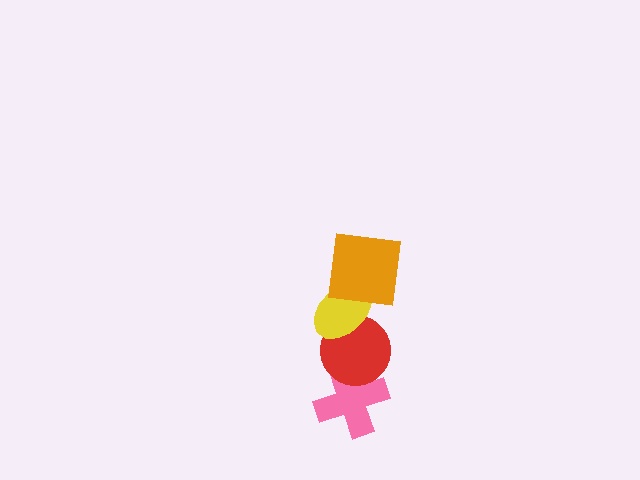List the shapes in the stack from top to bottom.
From top to bottom: the orange square, the yellow ellipse, the red circle, the pink cross.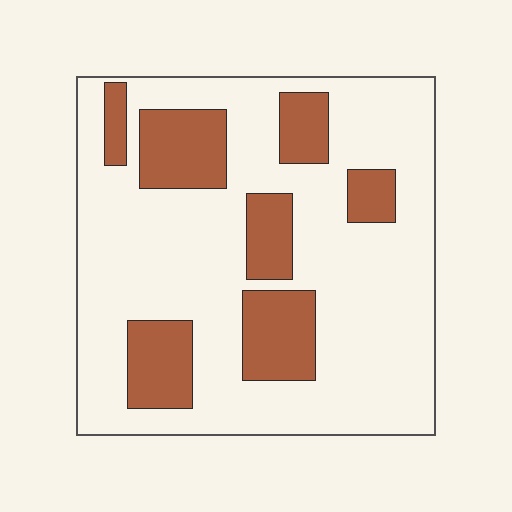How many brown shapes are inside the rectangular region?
7.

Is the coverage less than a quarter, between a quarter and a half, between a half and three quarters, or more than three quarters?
Less than a quarter.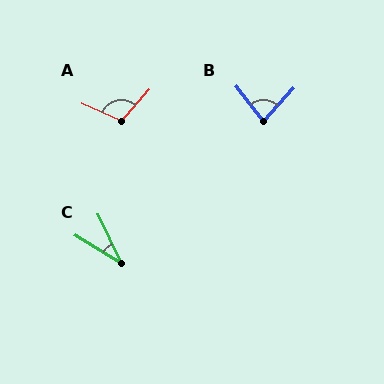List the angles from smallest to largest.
C (33°), B (80°), A (107°).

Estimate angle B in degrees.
Approximately 80 degrees.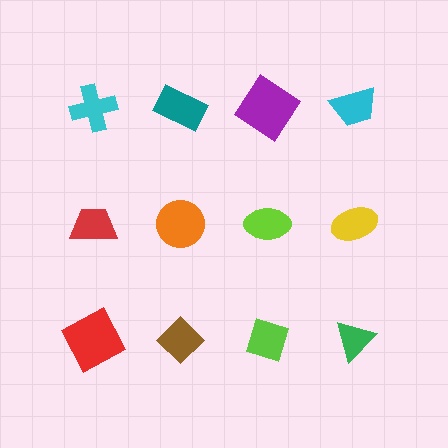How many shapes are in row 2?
4 shapes.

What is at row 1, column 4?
A cyan trapezoid.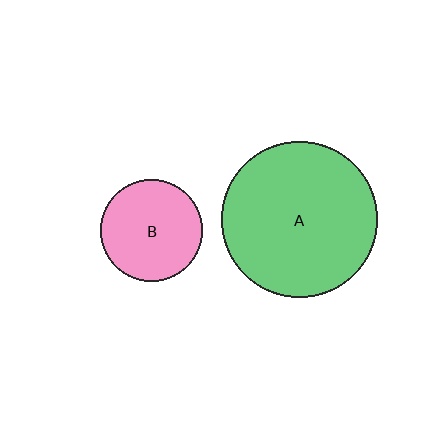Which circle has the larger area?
Circle A (green).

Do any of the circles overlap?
No, none of the circles overlap.